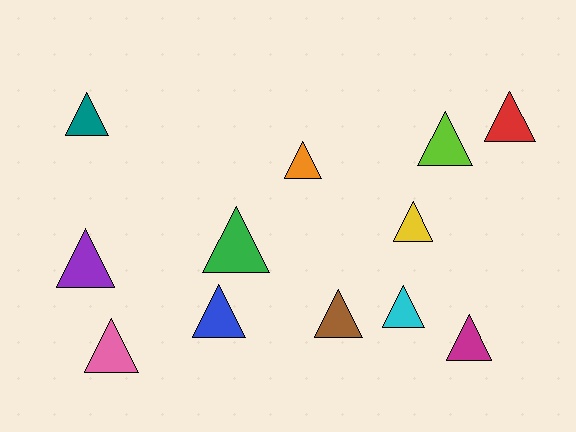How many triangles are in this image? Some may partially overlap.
There are 12 triangles.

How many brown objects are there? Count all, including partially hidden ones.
There is 1 brown object.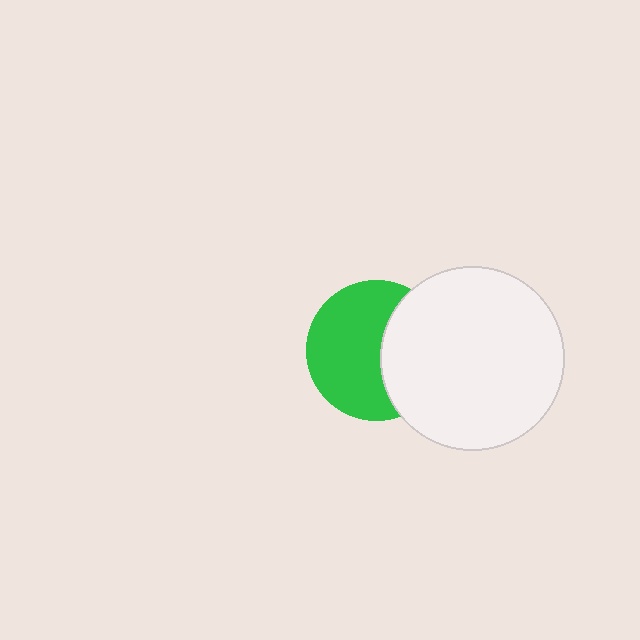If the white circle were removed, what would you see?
You would see the complete green circle.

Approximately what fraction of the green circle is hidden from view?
Roughly 39% of the green circle is hidden behind the white circle.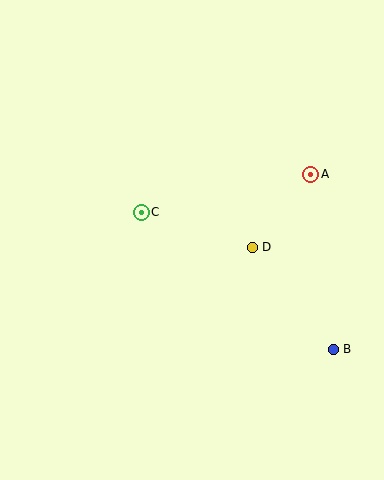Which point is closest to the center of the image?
Point C at (141, 212) is closest to the center.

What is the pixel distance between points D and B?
The distance between D and B is 130 pixels.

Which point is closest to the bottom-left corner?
Point C is closest to the bottom-left corner.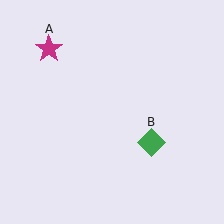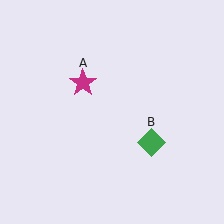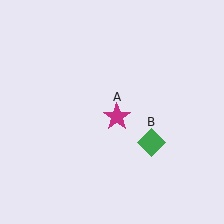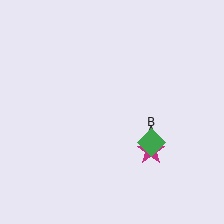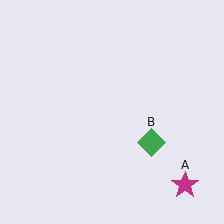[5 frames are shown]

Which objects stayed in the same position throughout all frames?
Green diamond (object B) remained stationary.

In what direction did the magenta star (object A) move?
The magenta star (object A) moved down and to the right.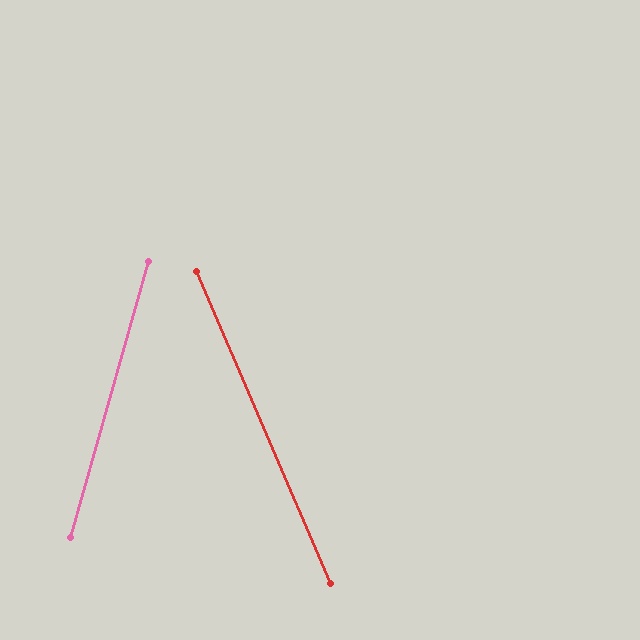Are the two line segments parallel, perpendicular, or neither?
Neither parallel nor perpendicular — they differ by about 39°.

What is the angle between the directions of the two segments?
Approximately 39 degrees.